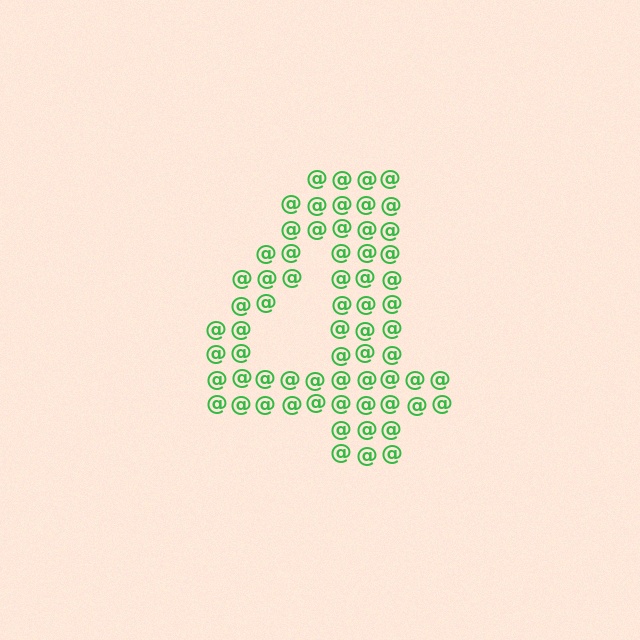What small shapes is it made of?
It is made of small at signs.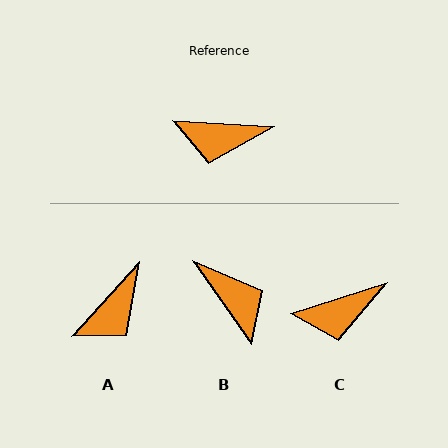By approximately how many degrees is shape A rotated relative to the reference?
Approximately 51 degrees counter-clockwise.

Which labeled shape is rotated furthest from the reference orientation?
B, about 128 degrees away.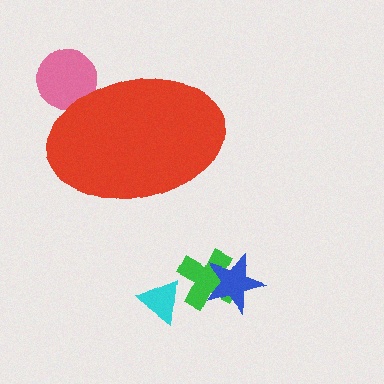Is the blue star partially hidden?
No, the blue star is fully visible.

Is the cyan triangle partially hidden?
No, the cyan triangle is fully visible.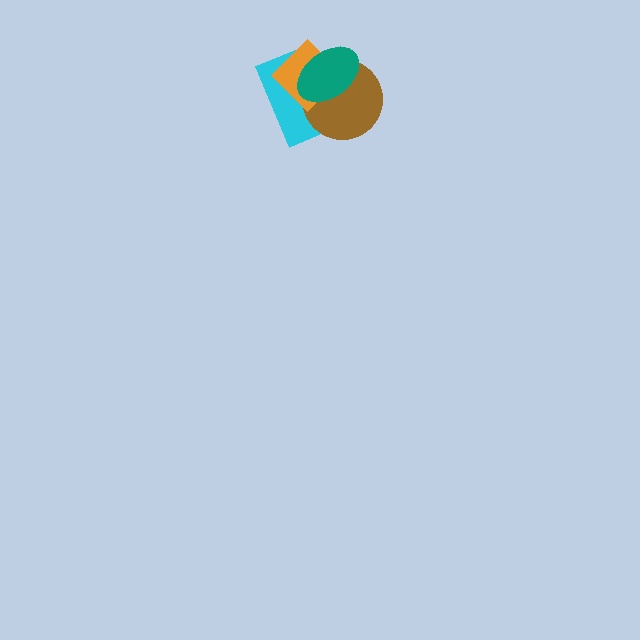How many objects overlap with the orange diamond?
3 objects overlap with the orange diamond.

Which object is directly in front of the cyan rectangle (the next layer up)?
The brown circle is directly in front of the cyan rectangle.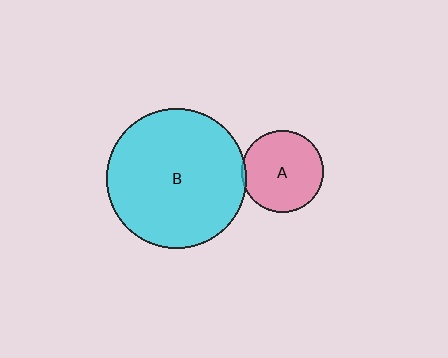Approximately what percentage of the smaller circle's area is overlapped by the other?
Approximately 5%.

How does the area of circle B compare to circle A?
Approximately 2.9 times.